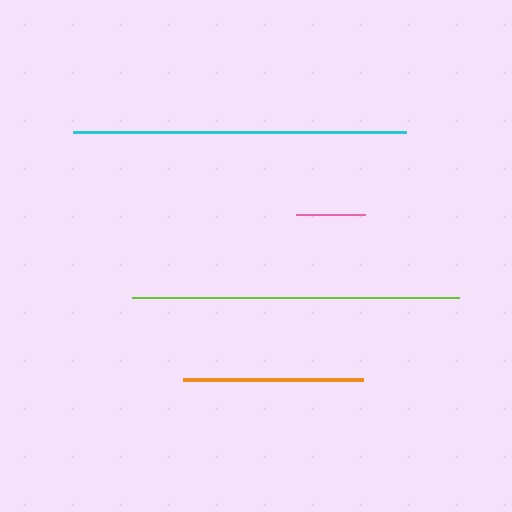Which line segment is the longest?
The cyan line is the longest at approximately 333 pixels.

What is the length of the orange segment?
The orange segment is approximately 179 pixels long.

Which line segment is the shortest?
The pink line is the shortest at approximately 69 pixels.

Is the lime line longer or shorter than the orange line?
The lime line is longer than the orange line.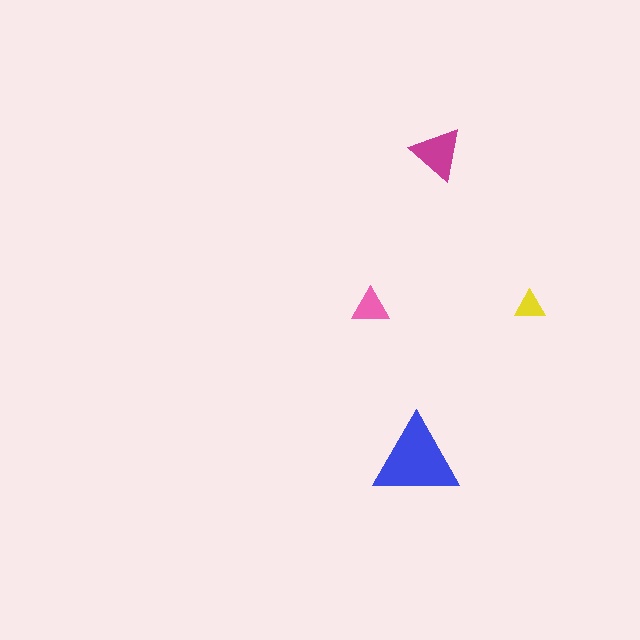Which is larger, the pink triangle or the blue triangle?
The blue one.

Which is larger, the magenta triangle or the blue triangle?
The blue one.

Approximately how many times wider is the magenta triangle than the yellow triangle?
About 1.5 times wider.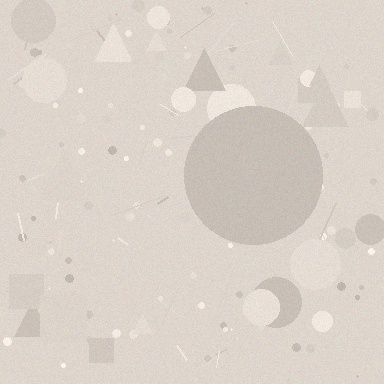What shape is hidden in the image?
A circle is hidden in the image.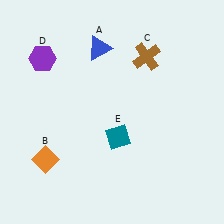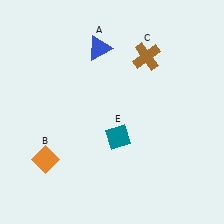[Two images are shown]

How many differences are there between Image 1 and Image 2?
There is 1 difference between the two images.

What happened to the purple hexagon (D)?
The purple hexagon (D) was removed in Image 2. It was in the top-left area of Image 1.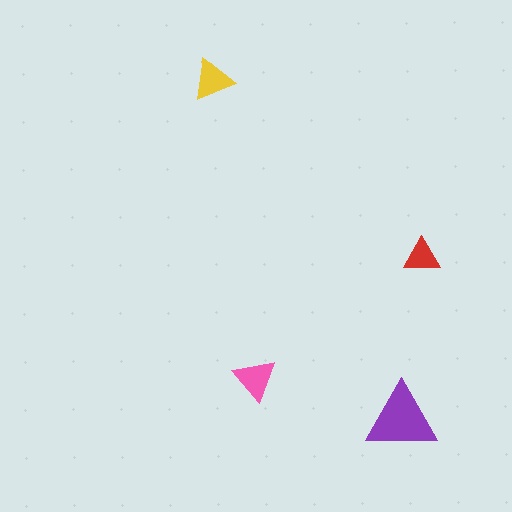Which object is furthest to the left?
The yellow triangle is leftmost.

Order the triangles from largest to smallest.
the purple one, the pink one, the yellow one, the red one.